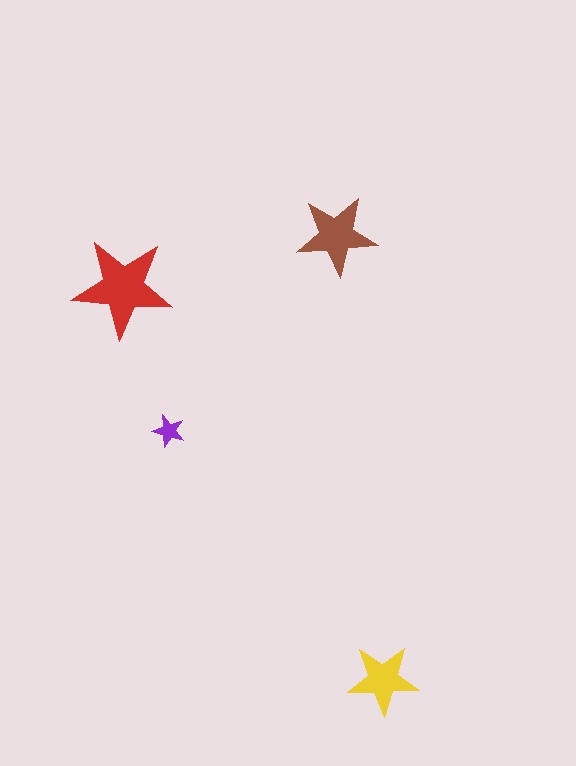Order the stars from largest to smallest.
the red one, the brown one, the yellow one, the purple one.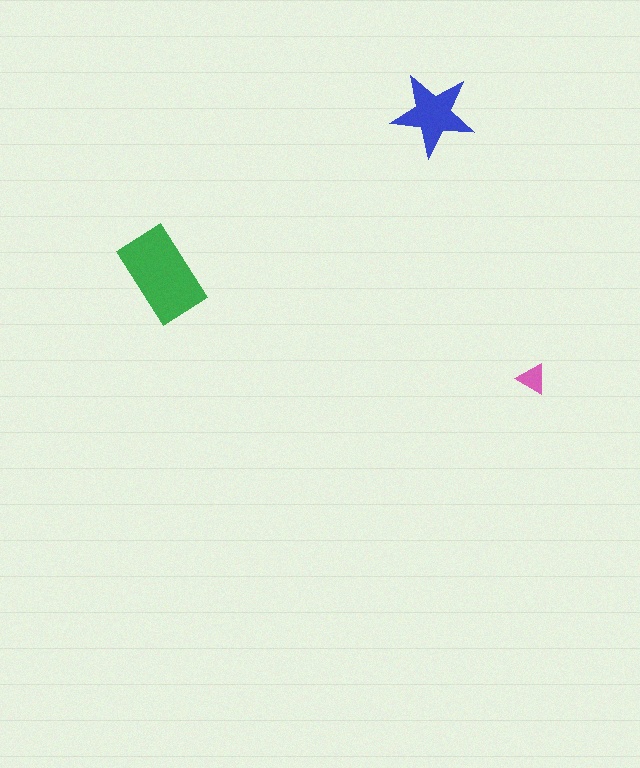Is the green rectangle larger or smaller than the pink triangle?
Larger.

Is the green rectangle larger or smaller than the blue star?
Larger.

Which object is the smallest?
The pink triangle.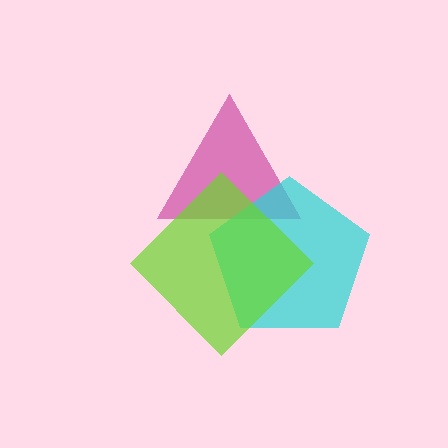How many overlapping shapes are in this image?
There are 3 overlapping shapes in the image.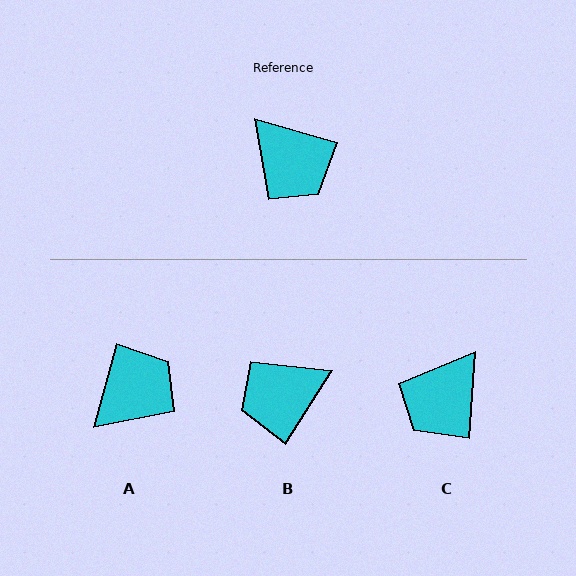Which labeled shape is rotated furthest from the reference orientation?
B, about 107 degrees away.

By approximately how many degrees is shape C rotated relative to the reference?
Approximately 78 degrees clockwise.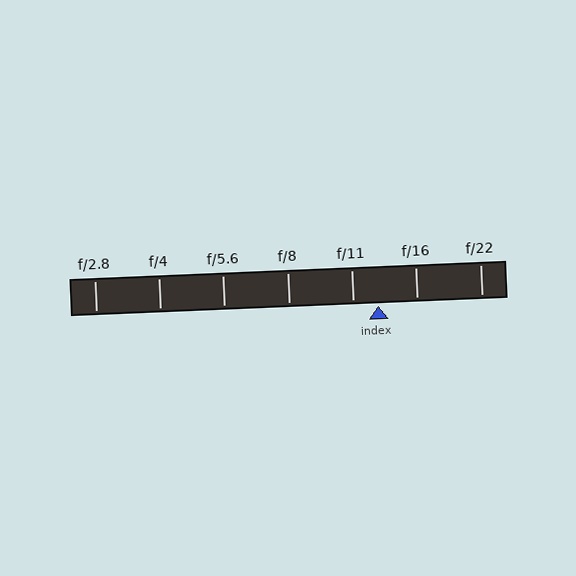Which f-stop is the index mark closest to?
The index mark is closest to f/11.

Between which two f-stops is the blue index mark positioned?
The index mark is between f/11 and f/16.